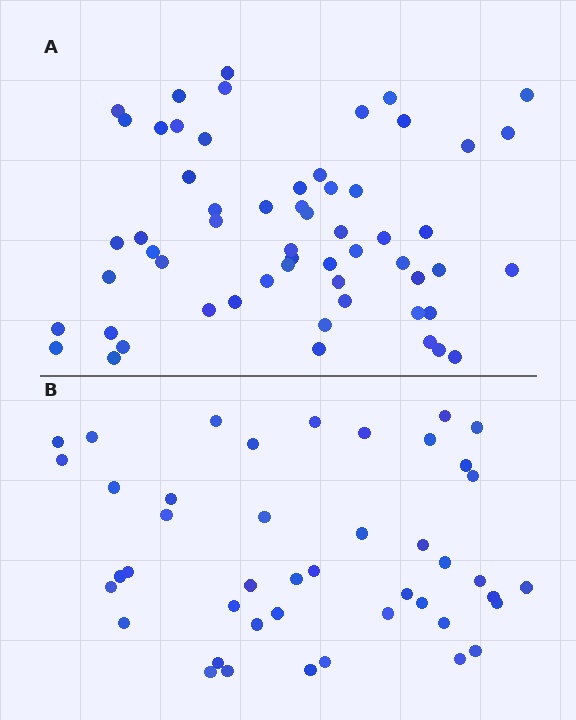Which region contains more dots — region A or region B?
Region A (the top region) has more dots.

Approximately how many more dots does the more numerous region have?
Region A has approximately 15 more dots than region B.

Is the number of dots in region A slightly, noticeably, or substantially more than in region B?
Region A has noticeably more, but not dramatically so. The ratio is roughly 1.3 to 1.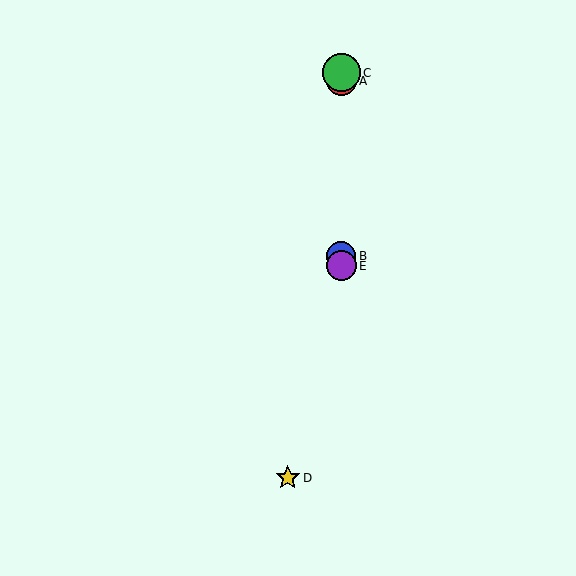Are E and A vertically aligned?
Yes, both are at x≈341.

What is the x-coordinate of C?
Object C is at x≈341.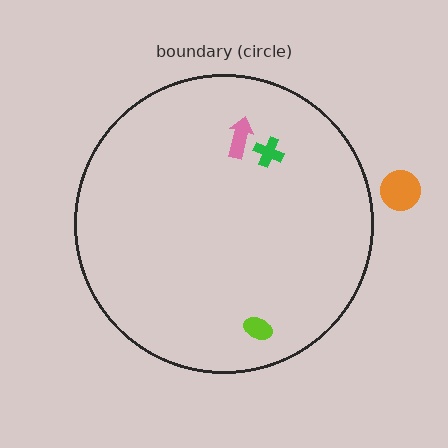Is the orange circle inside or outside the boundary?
Outside.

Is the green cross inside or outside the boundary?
Inside.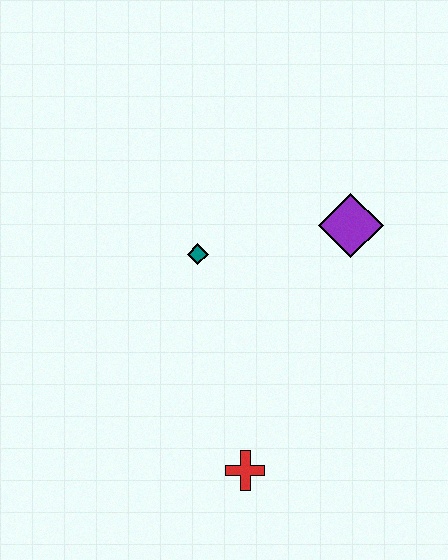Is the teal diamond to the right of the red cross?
No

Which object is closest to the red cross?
The teal diamond is closest to the red cross.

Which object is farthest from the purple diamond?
The red cross is farthest from the purple diamond.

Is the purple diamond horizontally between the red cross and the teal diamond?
No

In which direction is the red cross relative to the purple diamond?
The red cross is below the purple diamond.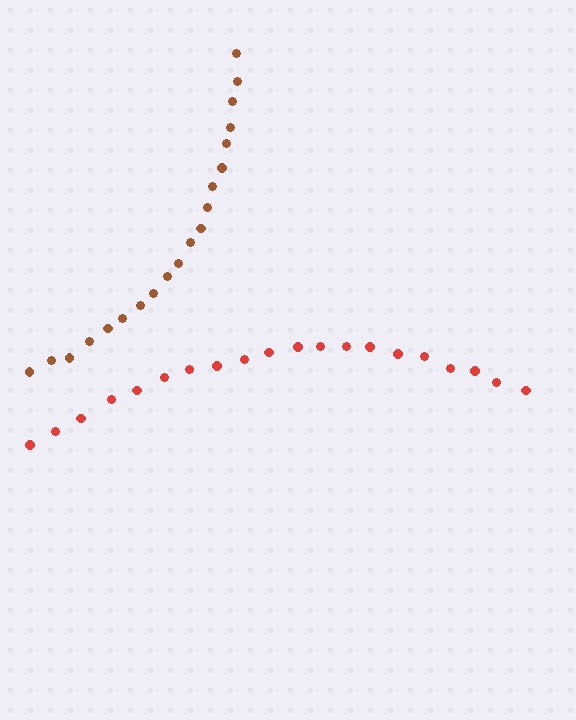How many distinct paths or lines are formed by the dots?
There are 2 distinct paths.